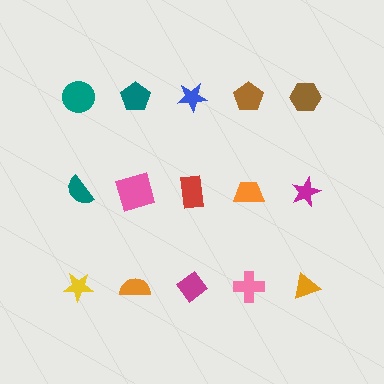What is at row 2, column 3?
A red rectangle.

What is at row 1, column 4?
A brown pentagon.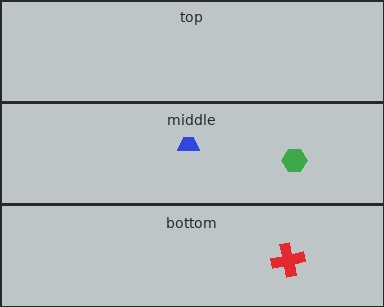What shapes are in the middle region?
The green hexagon, the blue trapezoid.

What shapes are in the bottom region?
The red cross.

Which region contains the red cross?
The bottom region.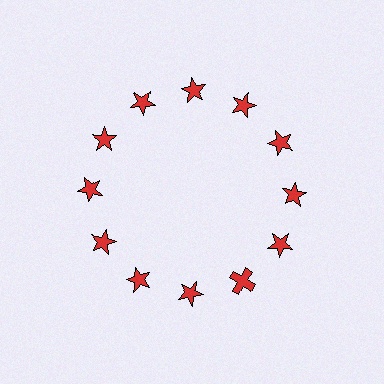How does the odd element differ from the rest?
It has a different shape: cross instead of star.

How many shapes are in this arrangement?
There are 12 shapes arranged in a ring pattern.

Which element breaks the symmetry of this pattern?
The red cross at roughly the 5 o'clock position breaks the symmetry. All other shapes are red stars.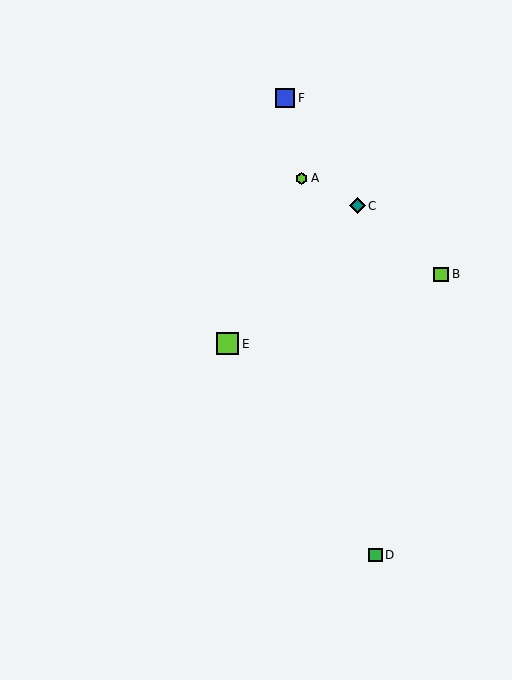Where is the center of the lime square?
The center of the lime square is at (441, 274).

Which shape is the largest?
The lime square (labeled E) is the largest.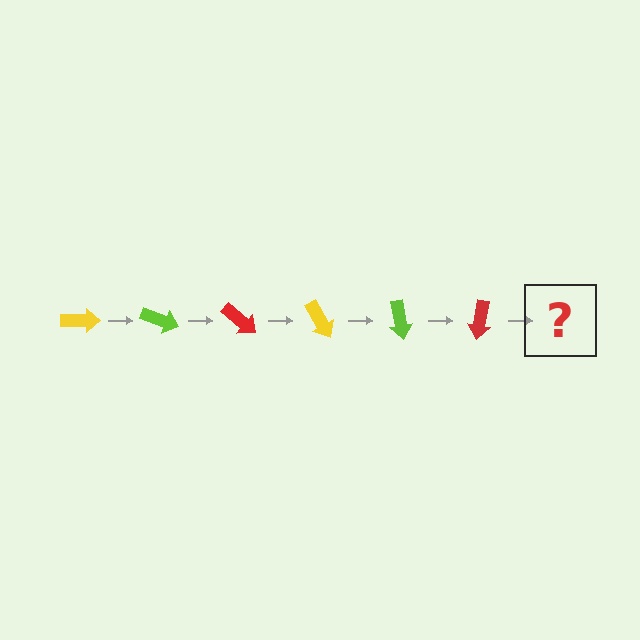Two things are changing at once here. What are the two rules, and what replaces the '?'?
The two rules are that it rotates 20 degrees each step and the color cycles through yellow, lime, and red. The '?' should be a yellow arrow, rotated 120 degrees from the start.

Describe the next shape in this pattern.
It should be a yellow arrow, rotated 120 degrees from the start.